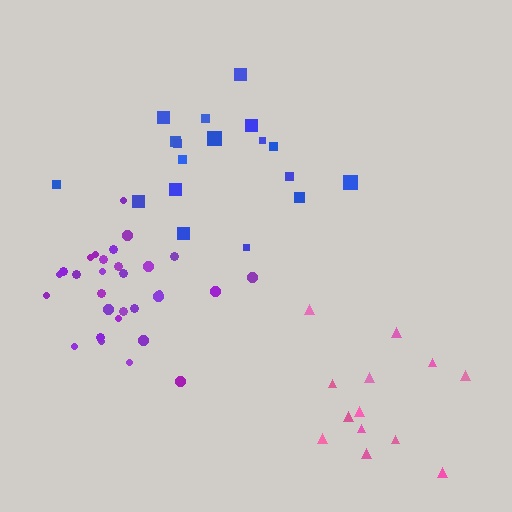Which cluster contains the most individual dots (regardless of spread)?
Purple (30).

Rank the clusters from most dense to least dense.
purple, pink, blue.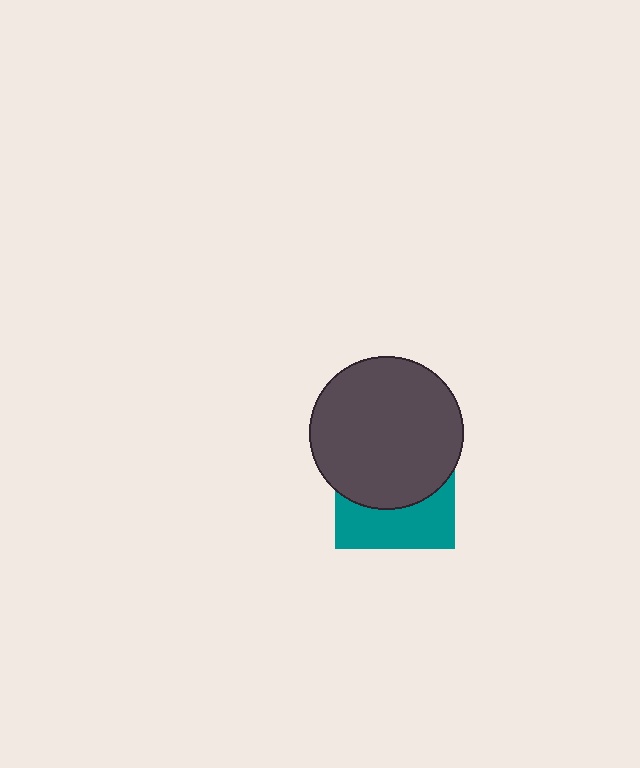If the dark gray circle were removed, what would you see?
You would see the complete teal square.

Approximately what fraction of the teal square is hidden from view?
Roughly 60% of the teal square is hidden behind the dark gray circle.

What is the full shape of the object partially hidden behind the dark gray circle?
The partially hidden object is a teal square.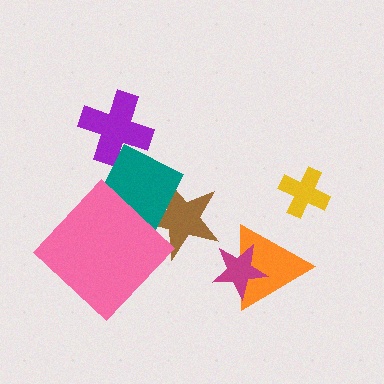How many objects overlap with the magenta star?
1 object overlaps with the magenta star.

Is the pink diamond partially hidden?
No, no other shape covers it.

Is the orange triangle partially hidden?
Yes, it is partially covered by another shape.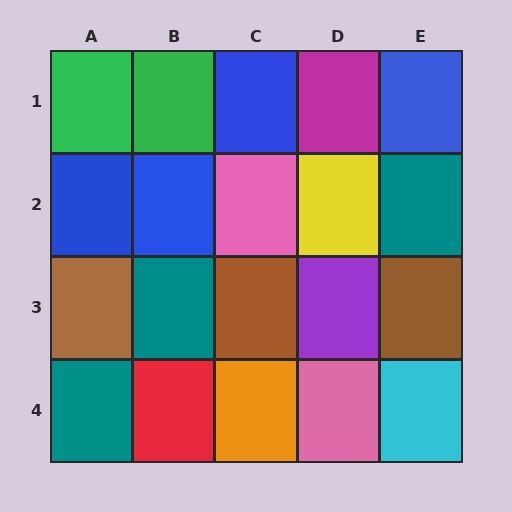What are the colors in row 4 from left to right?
Teal, red, orange, pink, cyan.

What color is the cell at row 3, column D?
Purple.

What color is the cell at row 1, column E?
Blue.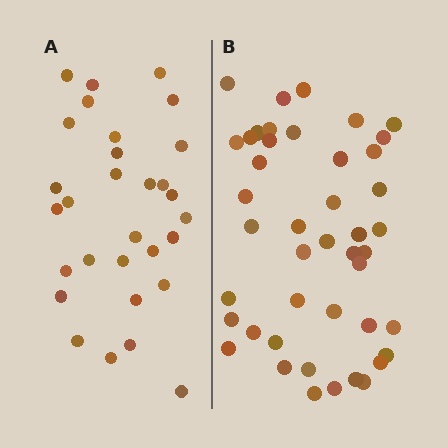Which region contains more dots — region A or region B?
Region B (the right region) has more dots.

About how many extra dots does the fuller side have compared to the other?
Region B has approximately 15 more dots than region A.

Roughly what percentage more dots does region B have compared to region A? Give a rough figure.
About 45% more.